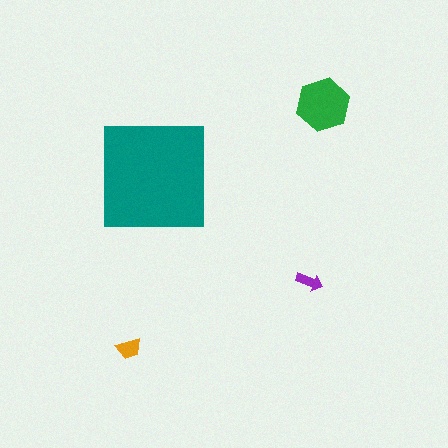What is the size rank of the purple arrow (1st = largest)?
4th.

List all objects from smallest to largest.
The purple arrow, the orange trapezoid, the green hexagon, the teal square.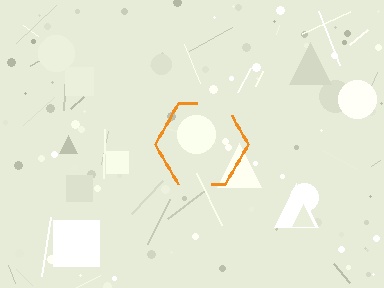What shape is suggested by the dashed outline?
The dashed outline suggests a hexagon.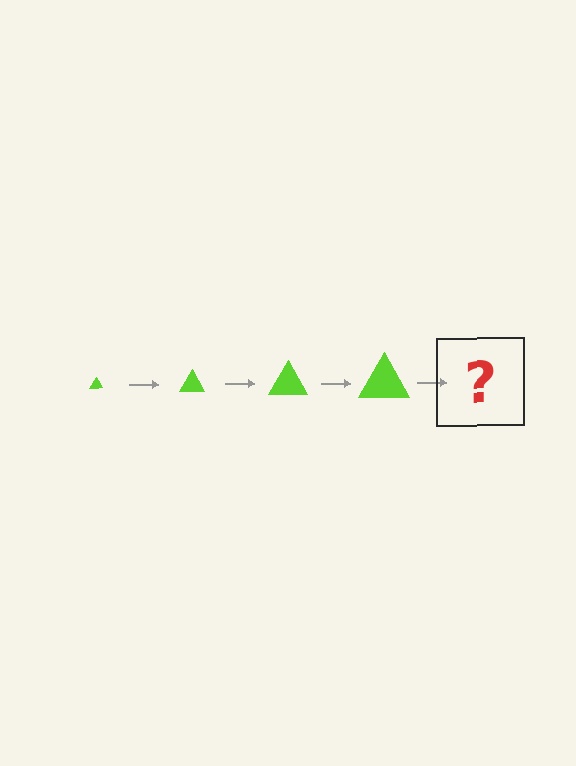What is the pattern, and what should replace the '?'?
The pattern is that the triangle gets progressively larger each step. The '?' should be a lime triangle, larger than the previous one.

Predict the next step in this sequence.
The next step is a lime triangle, larger than the previous one.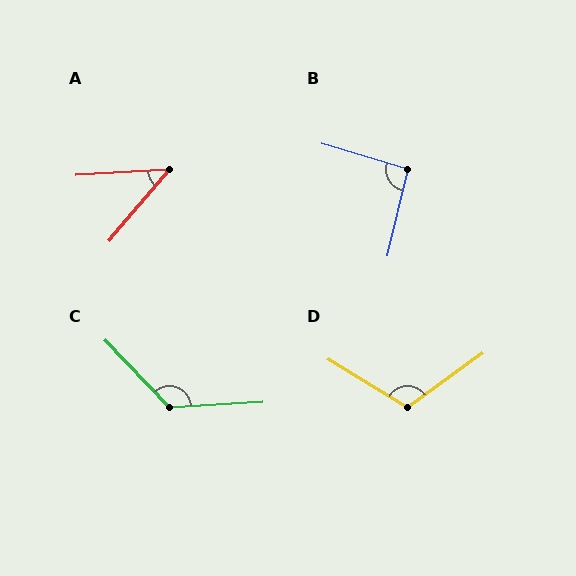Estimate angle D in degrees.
Approximately 113 degrees.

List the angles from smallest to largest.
A (46°), B (94°), D (113°), C (130°).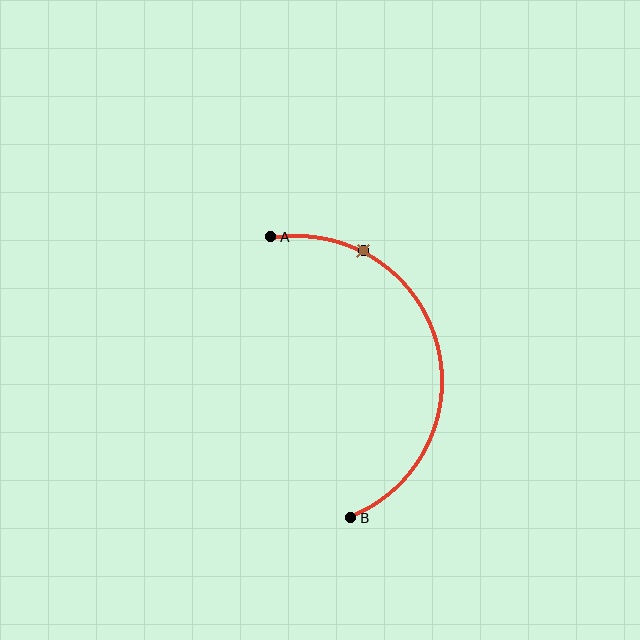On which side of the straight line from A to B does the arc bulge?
The arc bulges to the right of the straight line connecting A and B.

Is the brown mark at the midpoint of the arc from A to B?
No. The brown mark lies on the arc but is closer to endpoint A. The arc midpoint would be at the point on the curve equidistant along the arc from both A and B.